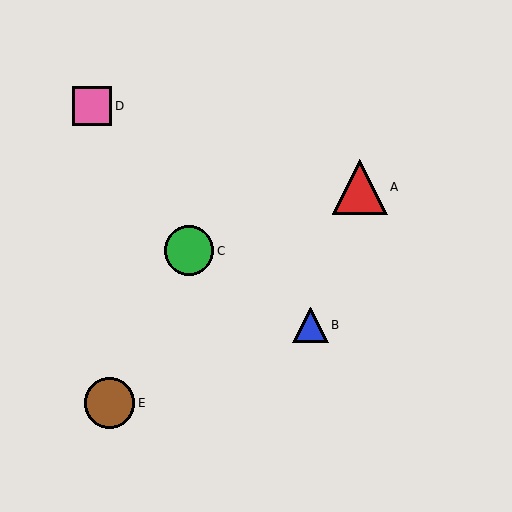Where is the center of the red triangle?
The center of the red triangle is at (360, 187).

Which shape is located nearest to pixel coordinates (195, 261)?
The green circle (labeled C) at (189, 251) is nearest to that location.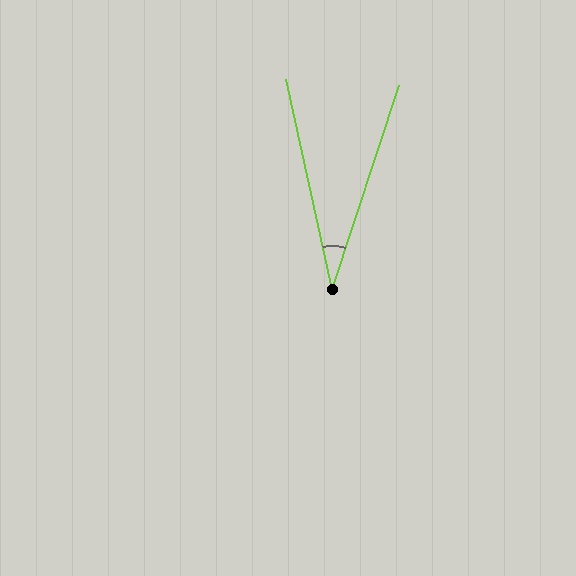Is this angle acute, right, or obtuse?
It is acute.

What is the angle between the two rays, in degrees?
Approximately 31 degrees.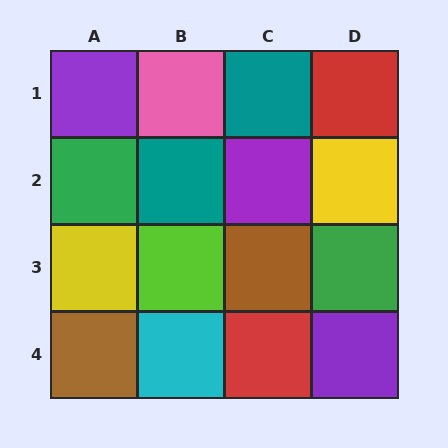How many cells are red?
2 cells are red.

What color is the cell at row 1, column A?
Purple.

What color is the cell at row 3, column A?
Yellow.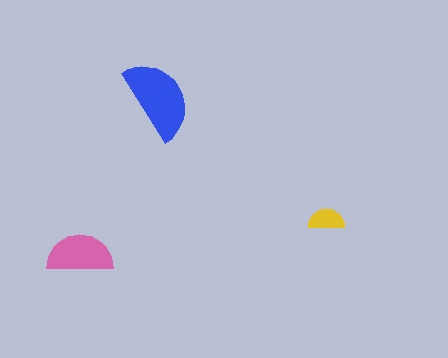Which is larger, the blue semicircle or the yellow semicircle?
The blue one.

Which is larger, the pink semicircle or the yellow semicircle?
The pink one.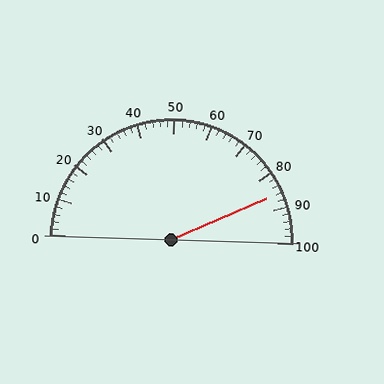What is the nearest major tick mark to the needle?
The nearest major tick mark is 90.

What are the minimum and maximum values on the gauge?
The gauge ranges from 0 to 100.